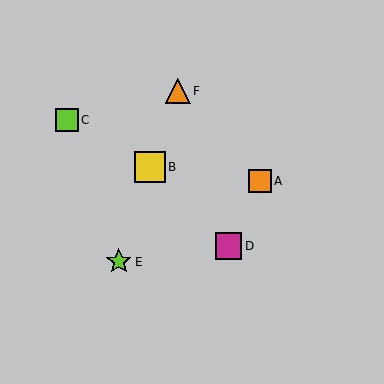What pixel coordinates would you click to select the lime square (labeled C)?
Click at (67, 120) to select the lime square C.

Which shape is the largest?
The yellow square (labeled B) is the largest.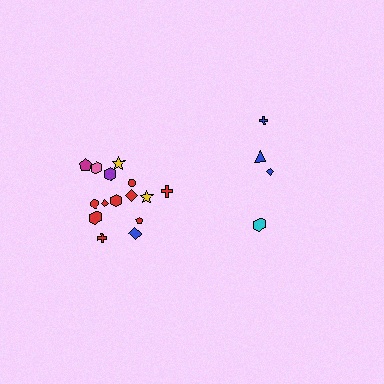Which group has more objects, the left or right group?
The left group.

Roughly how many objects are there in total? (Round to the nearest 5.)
Roughly 20 objects in total.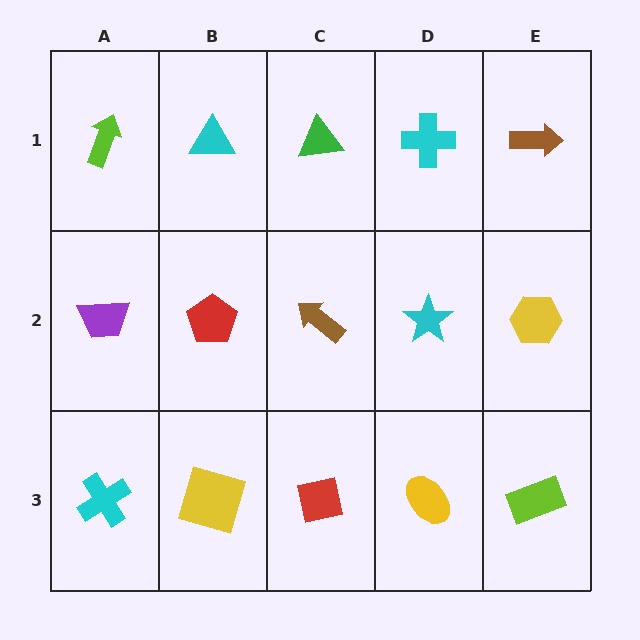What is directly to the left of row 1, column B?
A lime arrow.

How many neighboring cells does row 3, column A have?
2.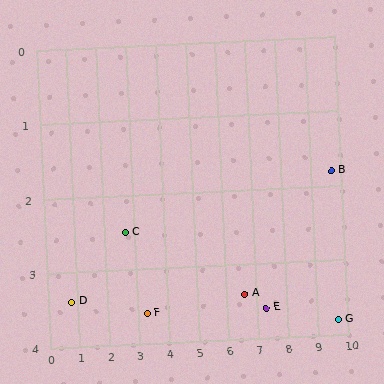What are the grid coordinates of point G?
Point G is at approximately (9.7, 3.8).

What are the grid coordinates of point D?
Point D is at approximately (0.8, 3.4).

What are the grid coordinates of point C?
Point C is at approximately (2.7, 2.5).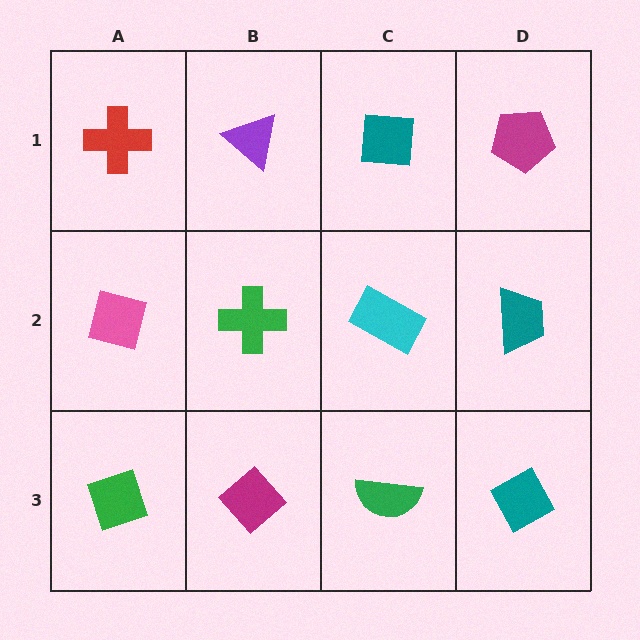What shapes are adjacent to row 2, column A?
A red cross (row 1, column A), a green diamond (row 3, column A), a green cross (row 2, column B).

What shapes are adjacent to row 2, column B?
A purple triangle (row 1, column B), a magenta diamond (row 3, column B), a pink square (row 2, column A), a cyan rectangle (row 2, column C).